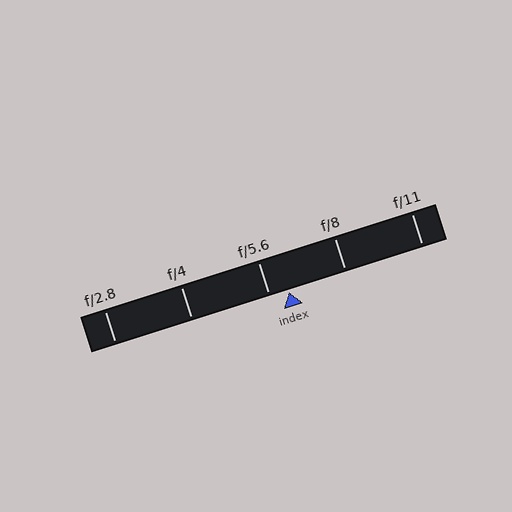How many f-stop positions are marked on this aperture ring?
There are 5 f-stop positions marked.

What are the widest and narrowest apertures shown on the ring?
The widest aperture shown is f/2.8 and the narrowest is f/11.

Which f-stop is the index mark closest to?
The index mark is closest to f/5.6.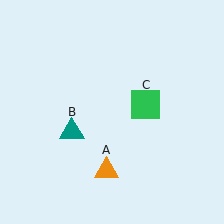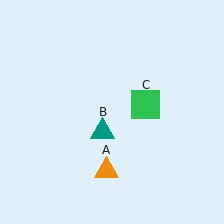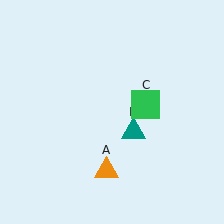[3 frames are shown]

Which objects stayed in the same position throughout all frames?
Orange triangle (object A) and green square (object C) remained stationary.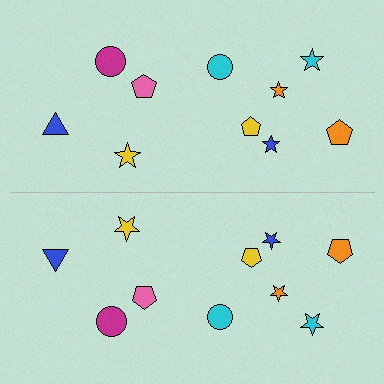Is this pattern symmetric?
Yes, this pattern has bilateral (reflection) symmetry.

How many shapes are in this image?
There are 20 shapes in this image.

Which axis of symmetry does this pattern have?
The pattern has a horizontal axis of symmetry running through the center of the image.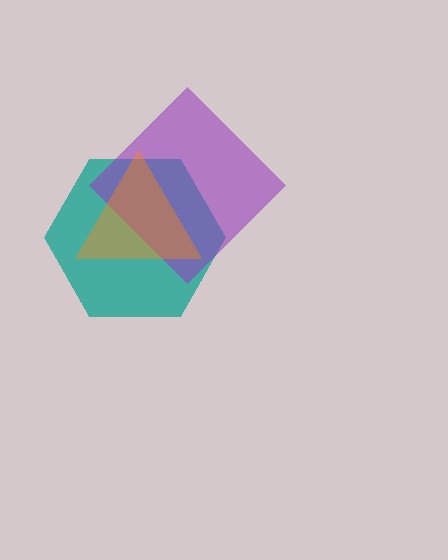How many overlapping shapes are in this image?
There are 3 overlapping shapes in the image.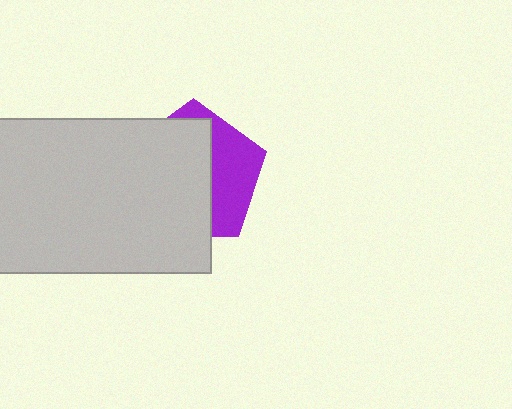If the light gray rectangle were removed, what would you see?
You would see the complete purple pentagon.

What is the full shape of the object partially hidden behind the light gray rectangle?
The partially hidden object is a purple pentagon.